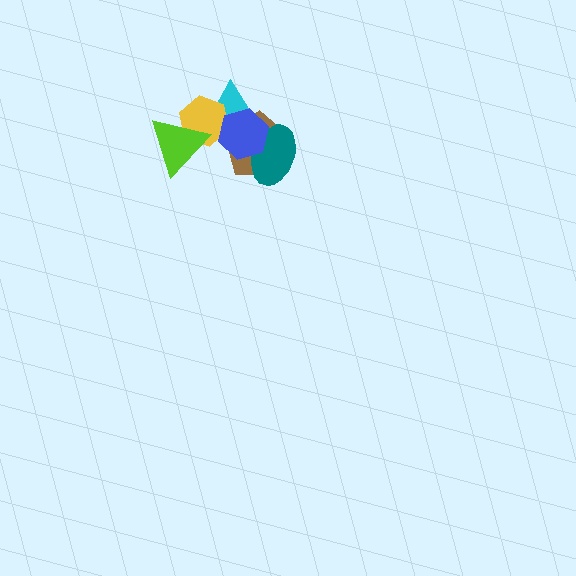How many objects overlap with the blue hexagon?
4 objects overlap with the blue hexagon.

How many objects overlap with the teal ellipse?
3 objects overlap with the teal ellipse.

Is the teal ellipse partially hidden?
Yes, it is partially covered by another shape.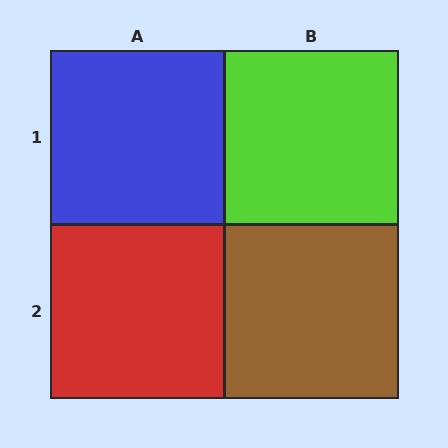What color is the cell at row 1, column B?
Lime.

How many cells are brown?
1 cell is brown.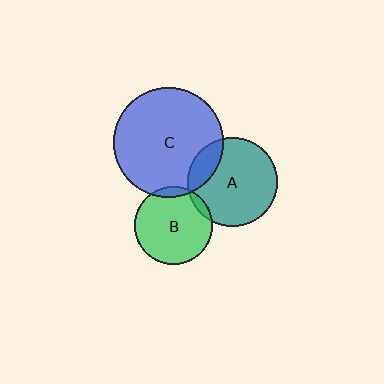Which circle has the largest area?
Circle C (blue).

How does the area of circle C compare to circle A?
Approximately 1.5 times.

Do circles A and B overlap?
Yes.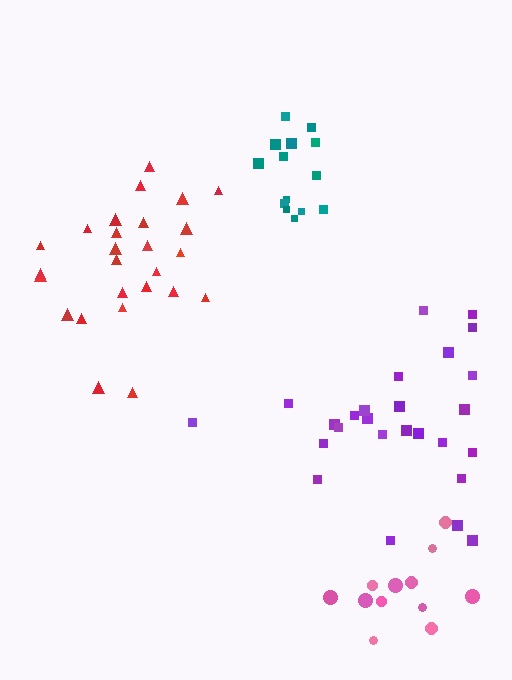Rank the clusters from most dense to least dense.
teal, pink, red, purple.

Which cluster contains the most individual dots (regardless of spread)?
Red (26).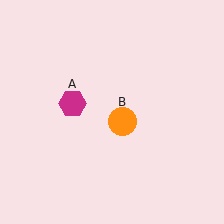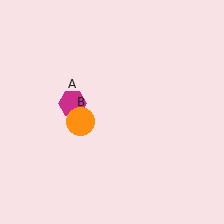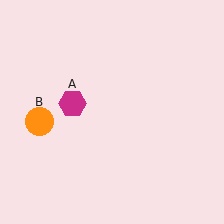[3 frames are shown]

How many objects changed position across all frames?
1 object changed position: orange circle (object B).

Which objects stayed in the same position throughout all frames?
Magenta hexagon (object A) remained stationary.